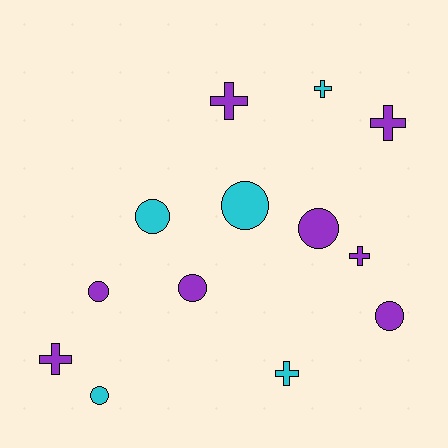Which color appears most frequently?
Purple, with 8 objects.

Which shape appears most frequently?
Circle, with 7 objects.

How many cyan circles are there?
There are 3 cyan circles.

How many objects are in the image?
There are 13 objects.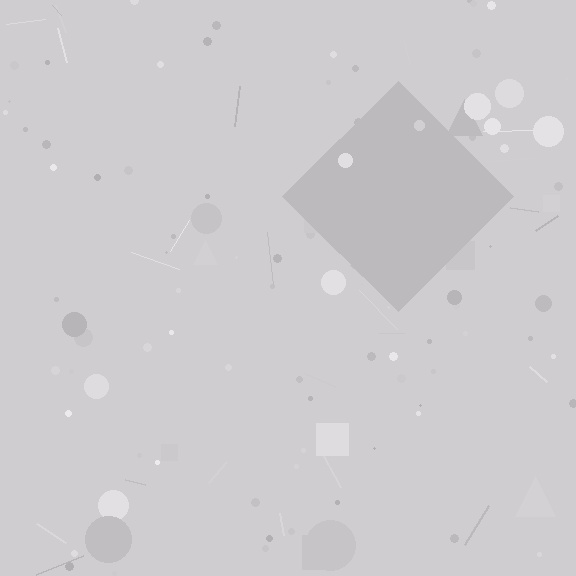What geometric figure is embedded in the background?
A diamond is embedded in the background.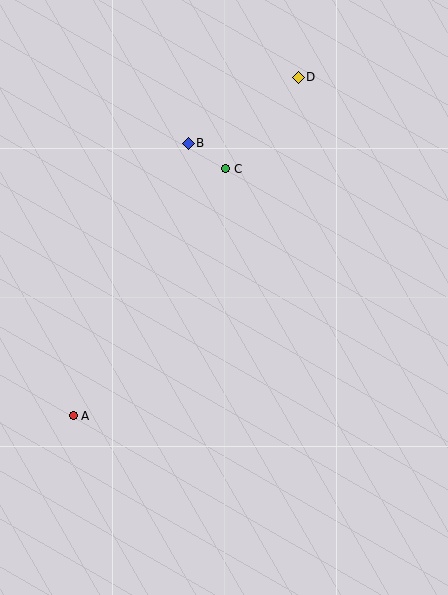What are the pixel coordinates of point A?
Point A is at (73, 416).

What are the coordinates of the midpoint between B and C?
The midpoint between B and C is at (207, 156).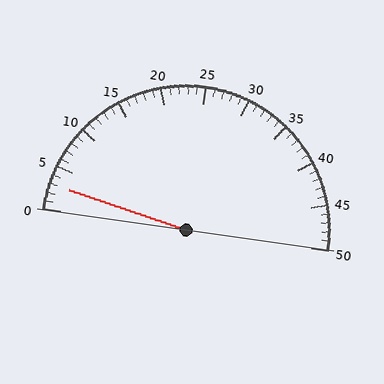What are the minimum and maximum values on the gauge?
The gauge ranges from 0 to 50.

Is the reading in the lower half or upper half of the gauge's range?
The reading is in the lower half of the range (0 to 50).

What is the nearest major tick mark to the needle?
The nearest major tick mark is 5.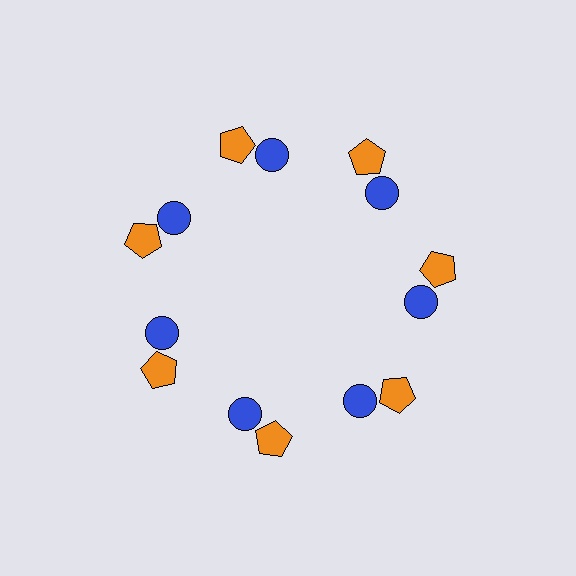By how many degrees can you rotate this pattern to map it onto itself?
The pattern maps onto itself every 51 degrees of rotation.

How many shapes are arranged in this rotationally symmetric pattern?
There are 14 shapes, arranged in 7 groups of 2.